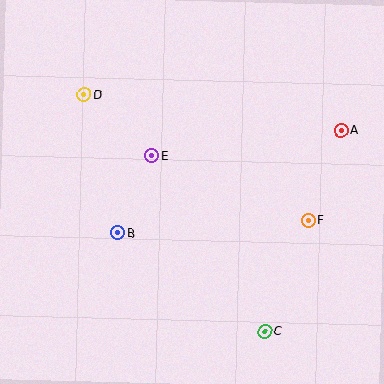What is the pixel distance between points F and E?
The distance between F and E is 170 pixels.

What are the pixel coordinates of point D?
Point D is at (84, 95).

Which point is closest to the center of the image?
Point E at (152, 156) is closest to the center.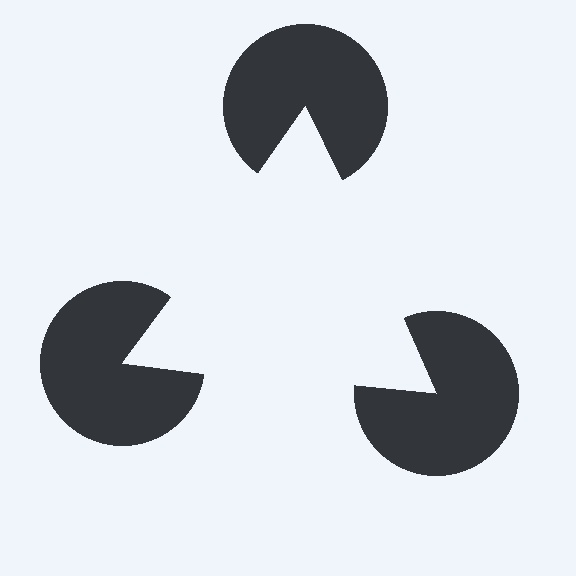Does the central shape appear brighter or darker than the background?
It typically appears slightly brighter than the background, even though no actual brightness change is drawn.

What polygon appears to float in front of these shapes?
An illusory triangle — its edges are inferred from the aligned wedge cuts in the pac-man discs, not physically drawn.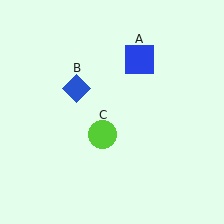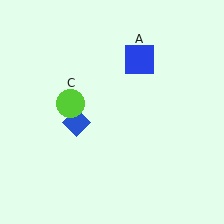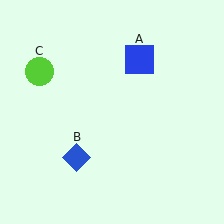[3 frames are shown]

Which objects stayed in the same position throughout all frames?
Blue square (object A) remained stationary.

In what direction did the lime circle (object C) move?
The lime circle (object C) moved up and to the left.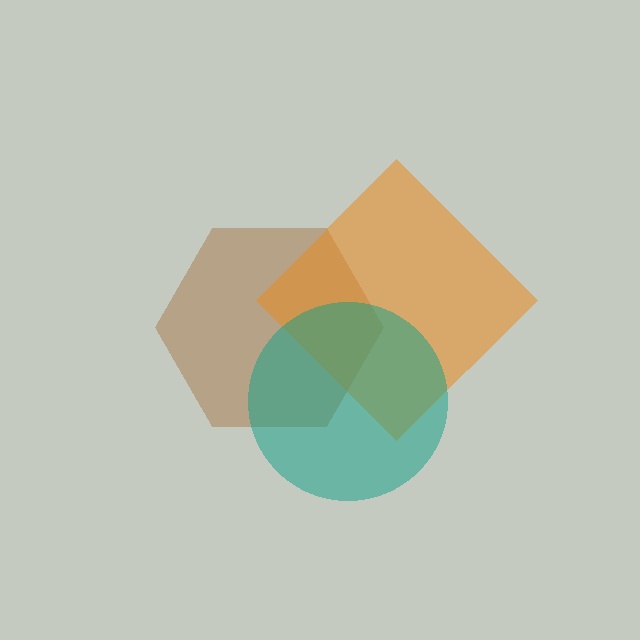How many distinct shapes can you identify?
There are 3 distinct shapes: a brown hexagon, an orange diamond, a teal circle.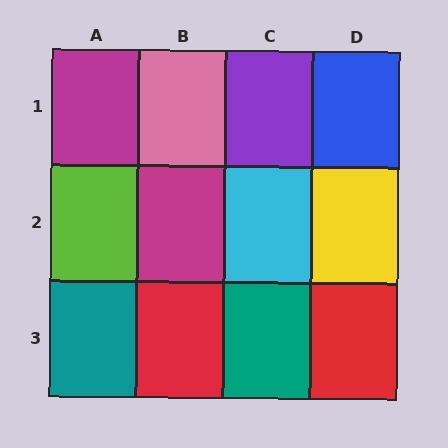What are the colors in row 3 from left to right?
Teal, red, teal, red.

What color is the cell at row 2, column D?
Yellow.